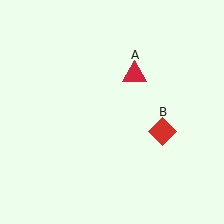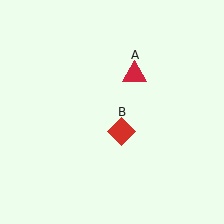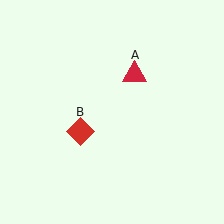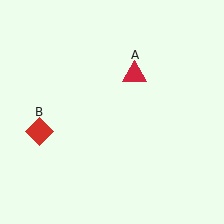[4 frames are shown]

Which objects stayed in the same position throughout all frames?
Red triangle (object A) remained stationary.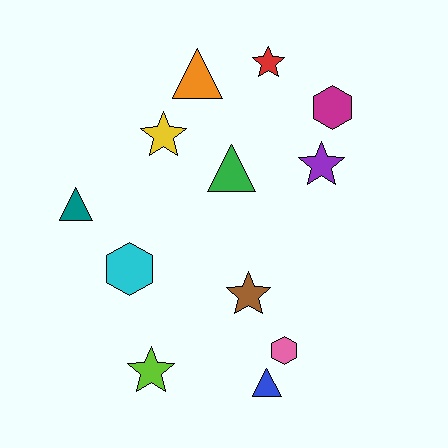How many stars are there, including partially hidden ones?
There are 5 stars.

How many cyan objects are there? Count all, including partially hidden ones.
There is 1 cyan object.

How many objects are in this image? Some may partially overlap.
There are 12 objects.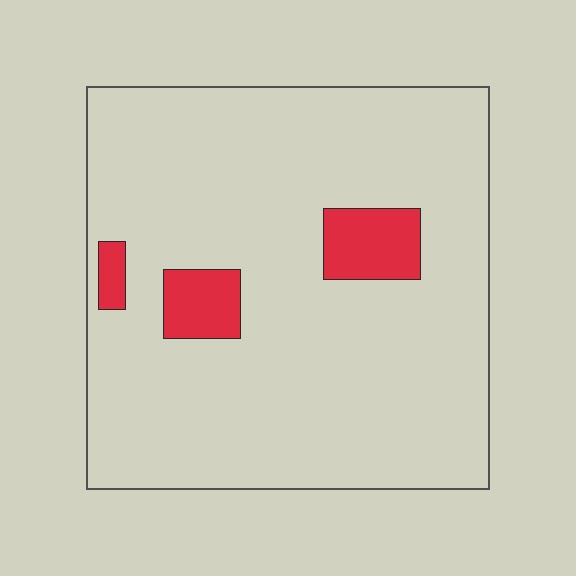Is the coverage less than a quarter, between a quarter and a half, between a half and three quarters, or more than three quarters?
Less than a quarter.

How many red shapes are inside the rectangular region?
3.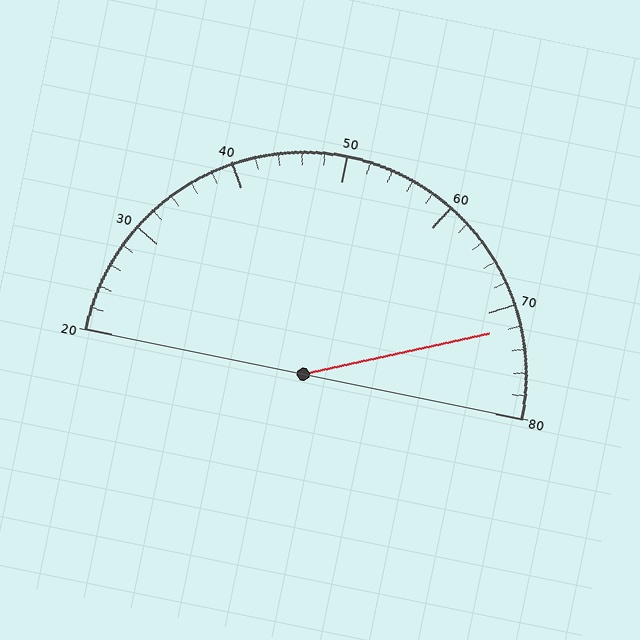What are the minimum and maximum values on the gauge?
The gauge ranges from 20 to 80.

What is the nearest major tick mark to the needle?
The nearest major tick mark is 70.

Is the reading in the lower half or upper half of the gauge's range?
The reading is in the upper half of the range (20 to 80).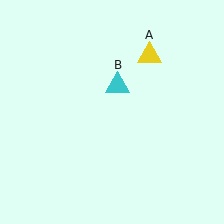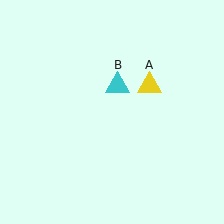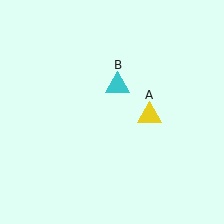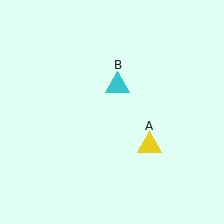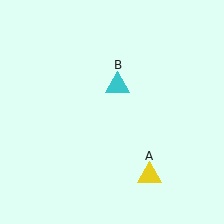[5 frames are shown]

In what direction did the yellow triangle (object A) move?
The yellow triangle (object A) moved down.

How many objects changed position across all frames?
1 object changed position: yellow triangle (object A).